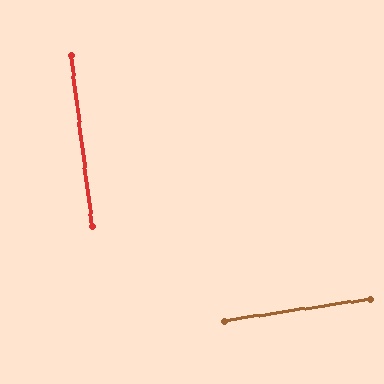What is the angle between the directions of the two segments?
Approximately 89 degrees.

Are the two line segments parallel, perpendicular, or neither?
Perpendicular — they meet at approximately 89°.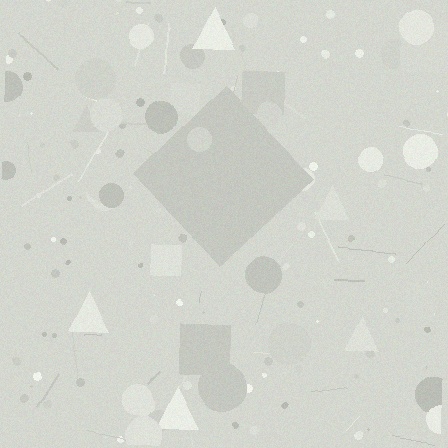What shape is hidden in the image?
A diamond is hidden in the image.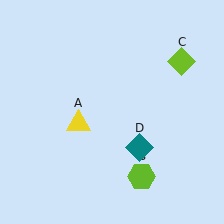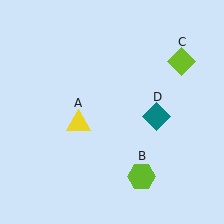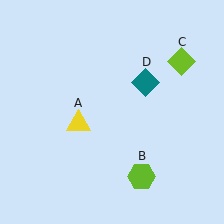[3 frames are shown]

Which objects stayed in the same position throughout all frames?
Yellow triangle (object A) and lime hexagon (object B) and lime diamond (object C) remained stationary.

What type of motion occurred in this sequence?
The teal diamond (object D) rotated counterclockwise around the center of the scene.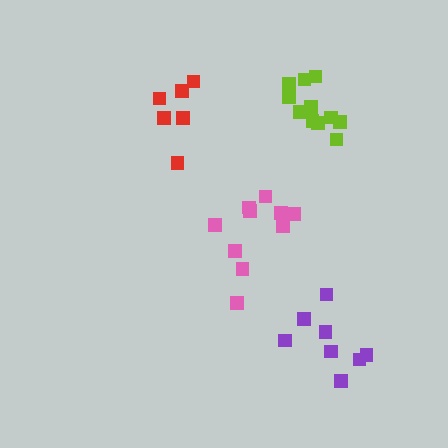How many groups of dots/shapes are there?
There are 4 groups.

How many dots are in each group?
Group 1: 10 dots, Group 2: 8 dots, Group 3: 6 dots, Group 4: 11 dots (35 total).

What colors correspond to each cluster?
The clusters are colored: pink, purple, red, lime.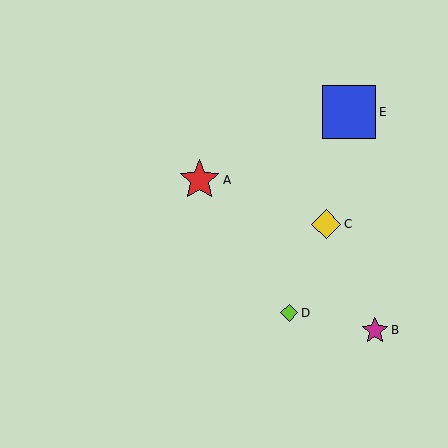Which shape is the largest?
The blue square (labeled E) is the largest.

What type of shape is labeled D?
Shape D is a lime diamond.